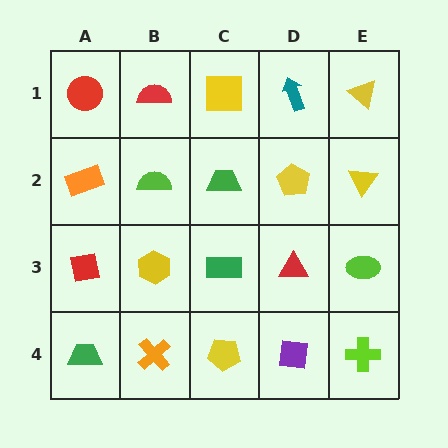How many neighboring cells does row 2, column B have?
4.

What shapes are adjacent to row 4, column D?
A red triangle (row 3, column D), a yellow pentagon (row 4, column C), a lime cross (row 4, column E).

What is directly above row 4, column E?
A lime ellipse.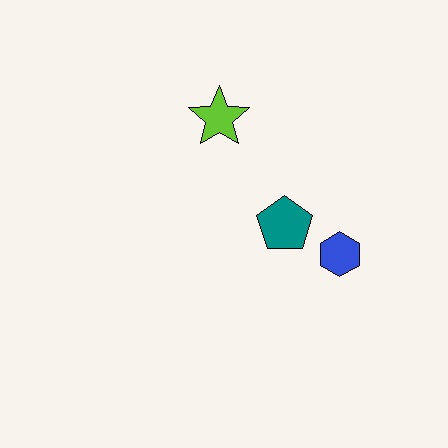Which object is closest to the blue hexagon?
The teal pentagon is closest to the blue hexagon.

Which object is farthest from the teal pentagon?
The lime star is farthest from the teal pentagon.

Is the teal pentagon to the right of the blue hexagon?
No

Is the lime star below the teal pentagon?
No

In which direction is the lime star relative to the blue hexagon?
The lime star is above the blue hexagon.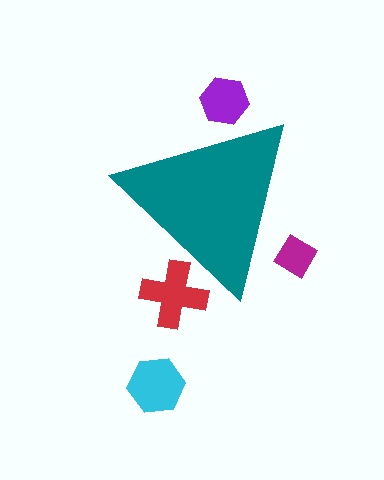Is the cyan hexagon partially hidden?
No, the cyan hexagon is fully visible.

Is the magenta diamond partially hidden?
Yes, the magenta diamond is partially hidden behind the teal triangle.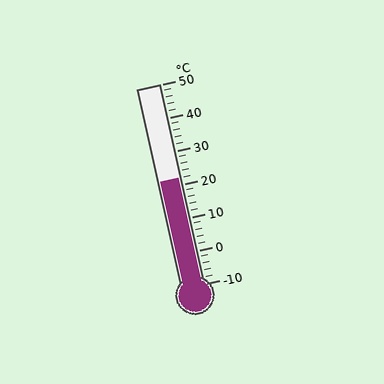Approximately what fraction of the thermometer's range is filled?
The thermometer is filled to approximately 55% of its range.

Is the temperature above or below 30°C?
The temperature is below 30°C.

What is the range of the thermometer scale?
The thermometer scale ranges from -10°C to 50°C.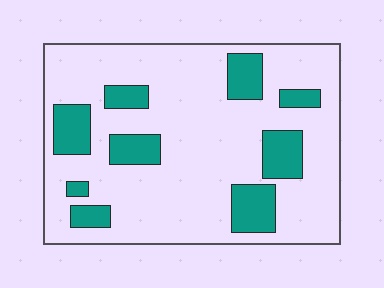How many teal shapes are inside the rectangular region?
9.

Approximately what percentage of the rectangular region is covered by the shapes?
Approximately 20%.